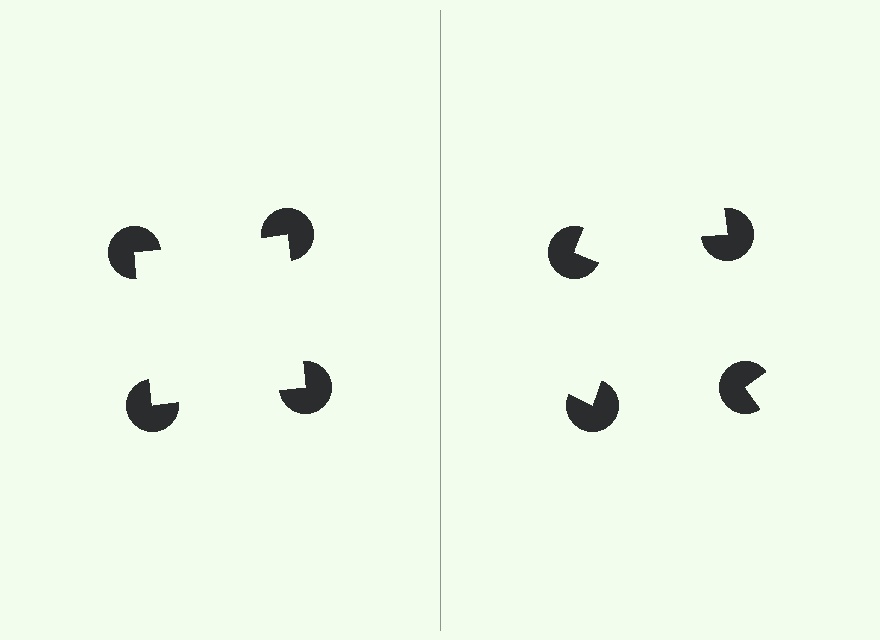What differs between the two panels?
The pac-man discs are positioned identically on both sides; only the wedge orientations differ. On the left they align to a square; on the right they are misaligned.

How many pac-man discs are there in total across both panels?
8 — 4 on each side.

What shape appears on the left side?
An illusory square.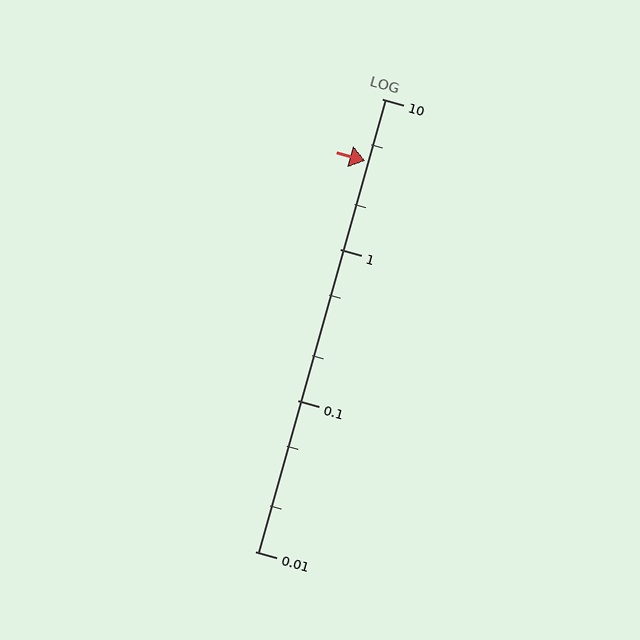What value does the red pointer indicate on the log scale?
The pointer indicates approximately 3.9.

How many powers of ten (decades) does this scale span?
The scale spans 3 decades, from 0.01 to 10.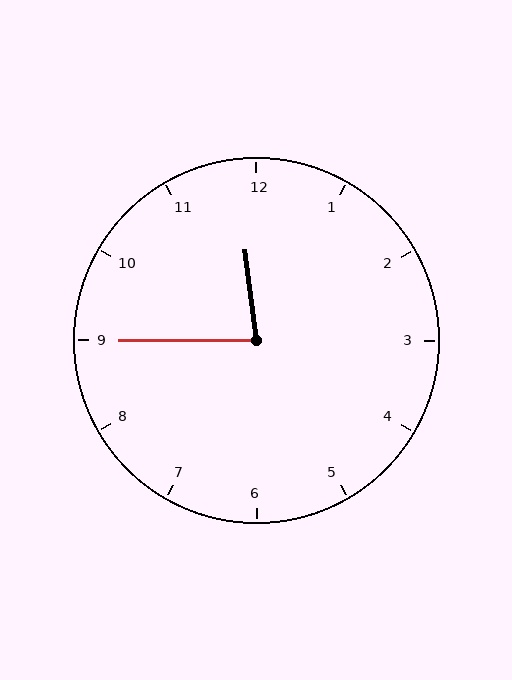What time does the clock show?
11:45.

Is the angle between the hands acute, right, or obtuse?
It is acute.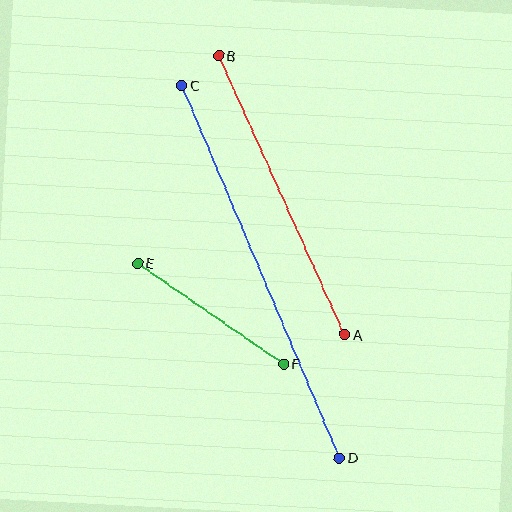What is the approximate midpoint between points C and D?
The midpoint is at approximately (261, 272) pixels.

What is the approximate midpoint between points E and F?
The midpoint is at approximately (211, 313) pixels.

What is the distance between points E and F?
The distance is approximately 177 pixels.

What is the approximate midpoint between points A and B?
The midpoint is at approximately (282, 195) pixels.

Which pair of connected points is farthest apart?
Points C and D are farthest apart.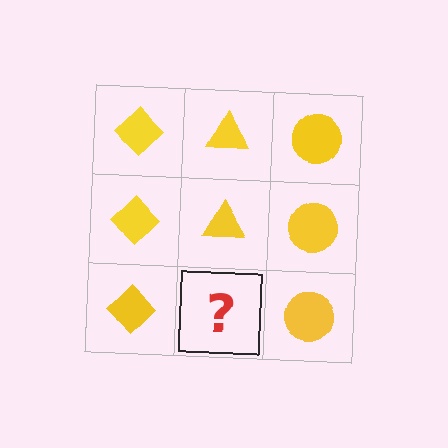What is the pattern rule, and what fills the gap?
The rule is that each column has a consistent shape. The gap should be filled with a yellow triangle.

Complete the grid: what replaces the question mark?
The question mark should be replaced with a yellow triangle.